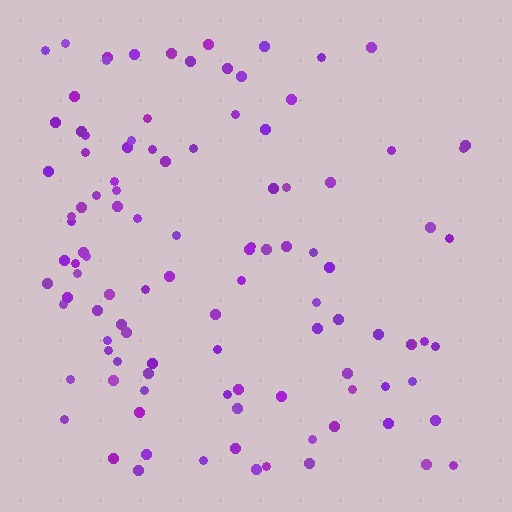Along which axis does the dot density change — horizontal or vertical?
Horizontal.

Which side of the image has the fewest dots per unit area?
The right.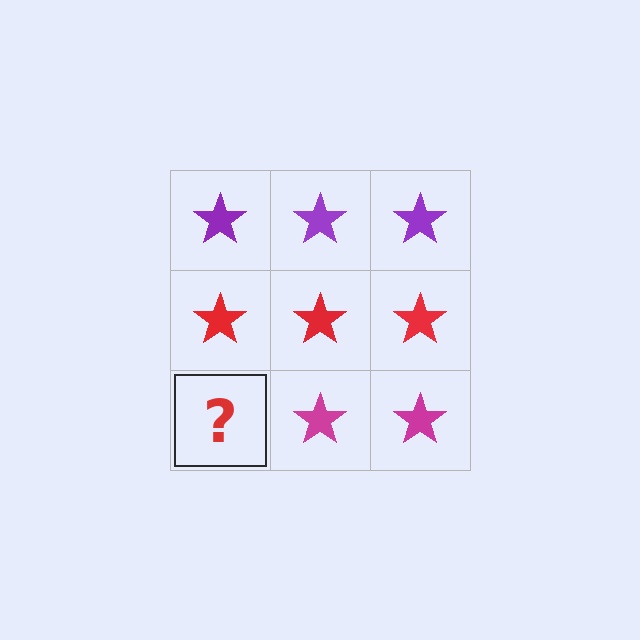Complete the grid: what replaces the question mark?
The question mark should be replaced with a magenta star.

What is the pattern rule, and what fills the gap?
The rule is that each row has a consistent color. The gap should be filled with a magenta star.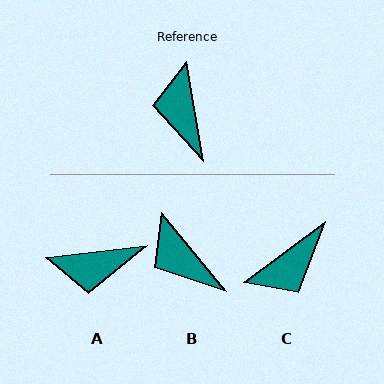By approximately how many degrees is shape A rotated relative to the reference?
Approximately 87 degrees counter-clockwise.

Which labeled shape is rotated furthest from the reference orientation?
C, about 117 degrees away.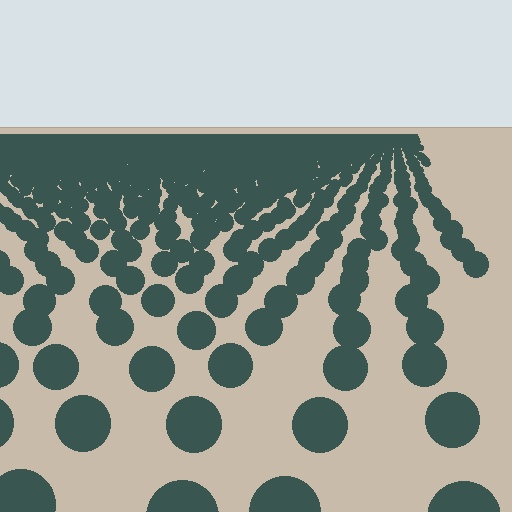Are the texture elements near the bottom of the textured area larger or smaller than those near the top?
Larger. Near the bottom, elements are closer to the viewer and appear at a bigger on-screen size.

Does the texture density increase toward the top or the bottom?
Density increases toward the top.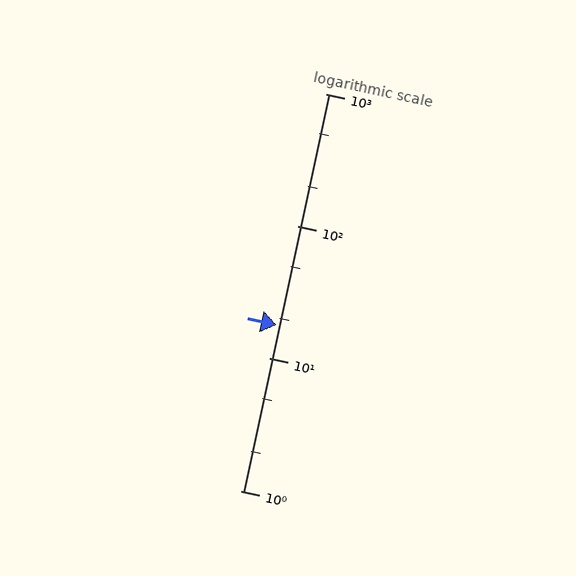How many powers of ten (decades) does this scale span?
The scale spans 3 decades, from 1 to 1000.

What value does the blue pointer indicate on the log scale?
The pointer indicates approximately 18.